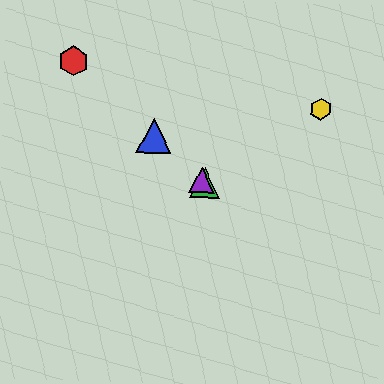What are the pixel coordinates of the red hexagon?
The red hexagon is at (73, 61).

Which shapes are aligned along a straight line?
The red hexagon, the blue triangle, the green triangle, the purple triangle are aligned along a straight line.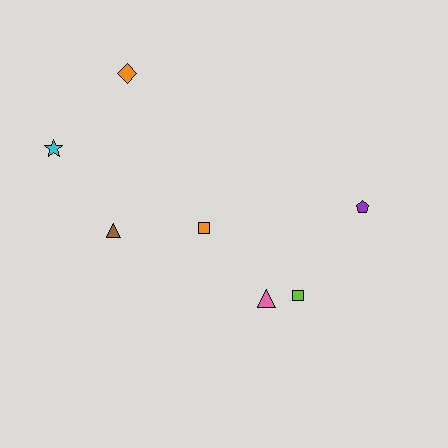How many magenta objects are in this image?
There are no magenta objects.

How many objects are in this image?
There are 7 objects.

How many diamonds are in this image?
There is 1 diamond.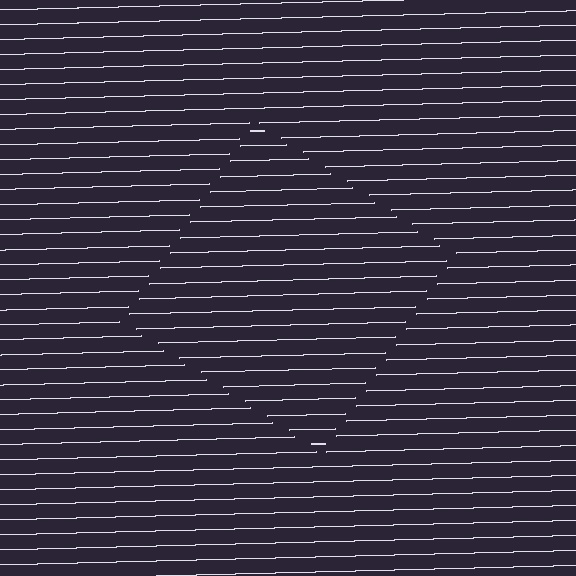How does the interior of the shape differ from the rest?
The interior of the shape contains the same grating, shifted by half a period — the contour is defined by the phase discontinuity where line-ends from the inner and outer gratings abut.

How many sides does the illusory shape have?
4 sides — the line-ends trace a square.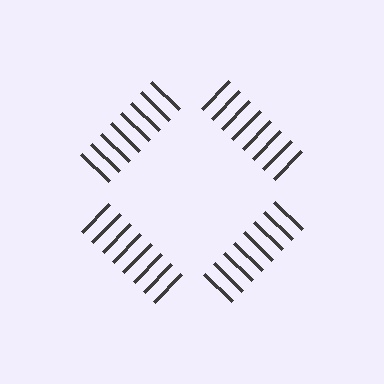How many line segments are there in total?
32 — 8 along each of the 4 edges.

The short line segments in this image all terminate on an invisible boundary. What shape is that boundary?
An illusory square — the line segments terminate on its edges but no continuous stroke is drawn.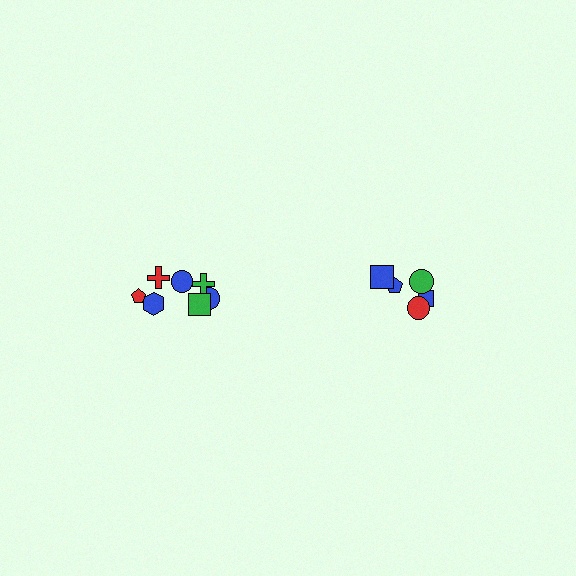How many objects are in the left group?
There are 7 objects.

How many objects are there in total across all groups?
There are 12 objects.